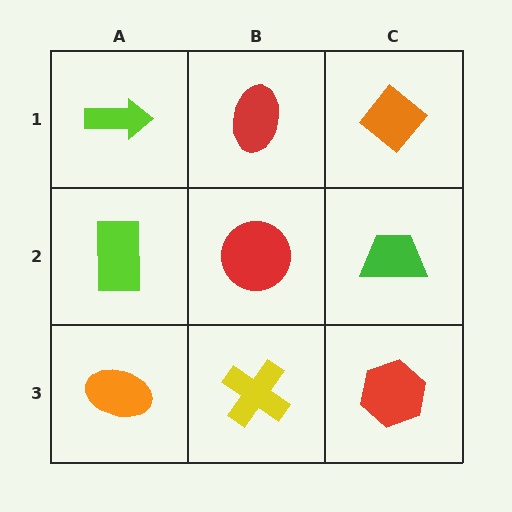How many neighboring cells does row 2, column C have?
3.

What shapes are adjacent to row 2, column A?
A lime arrow (row 1, column A), an orange ellipse (row 3, column A), a red circle (row 2, column B).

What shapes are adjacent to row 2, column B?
A red ellipse (row 1, column B), a yellow cross (row 3, column B), a lime rectangle (row 2, column A), a green trapezoid (row 2, column C).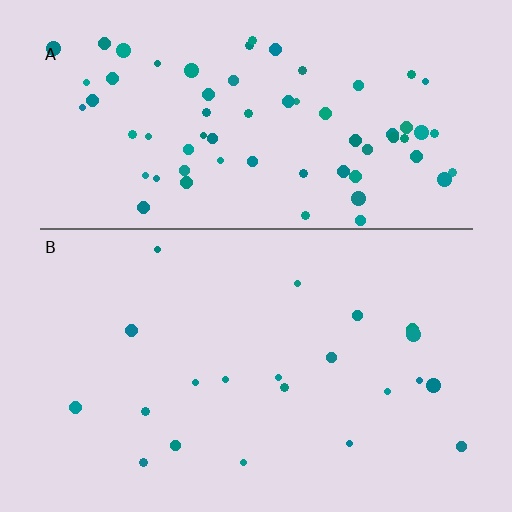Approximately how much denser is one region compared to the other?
Approximately 3.2× — region A over region B.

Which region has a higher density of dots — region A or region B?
A (the top).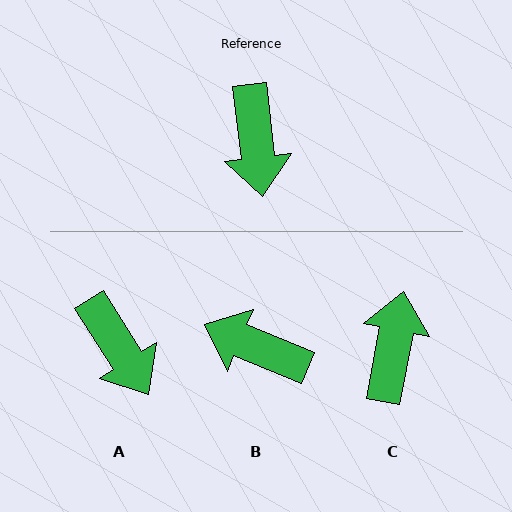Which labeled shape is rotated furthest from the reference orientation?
C, about 163 degrees away.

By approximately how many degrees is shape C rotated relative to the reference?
Approximately 163 degrees counter-clockwise.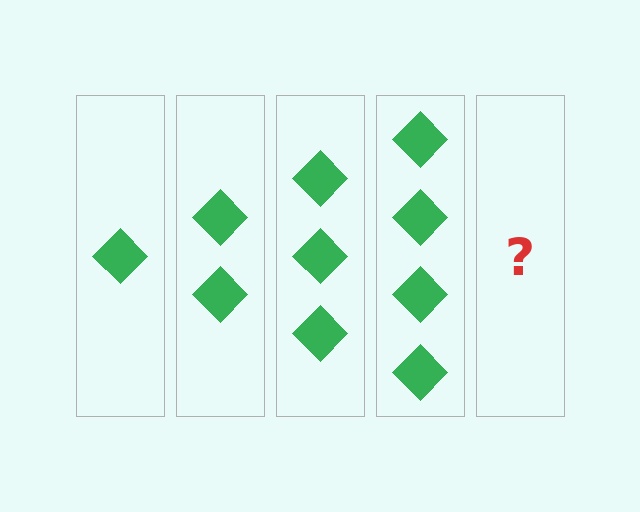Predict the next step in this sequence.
The next step is 5 diamonds.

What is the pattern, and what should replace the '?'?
The pattern is that each step adds one more diamond. The '?' should be 5 diamonds.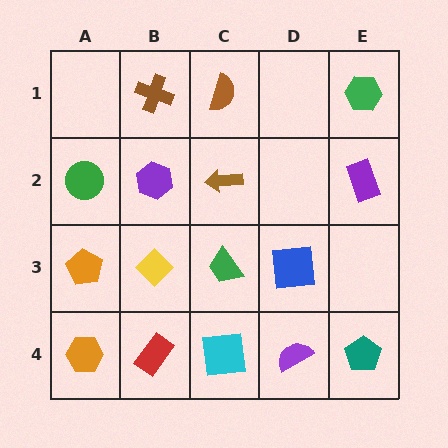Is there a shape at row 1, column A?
No, that cell is empty.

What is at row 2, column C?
A brown arrow.